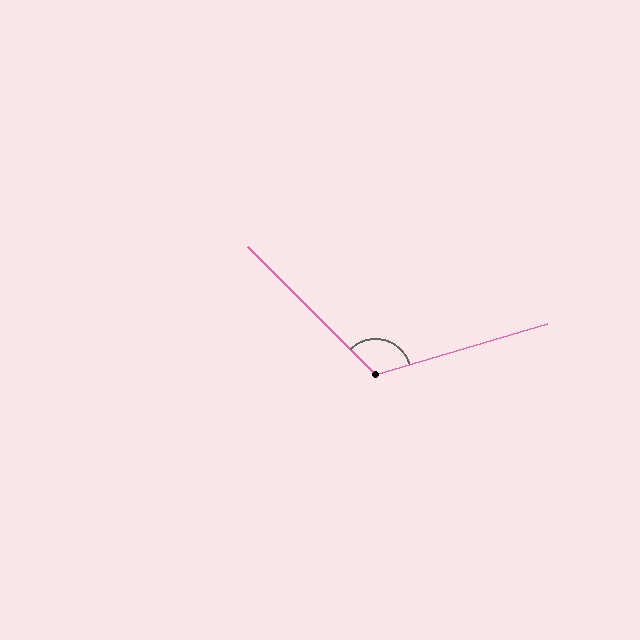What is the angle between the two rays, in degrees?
Approximately 119 degrees.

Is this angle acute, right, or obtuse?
It is obtuse.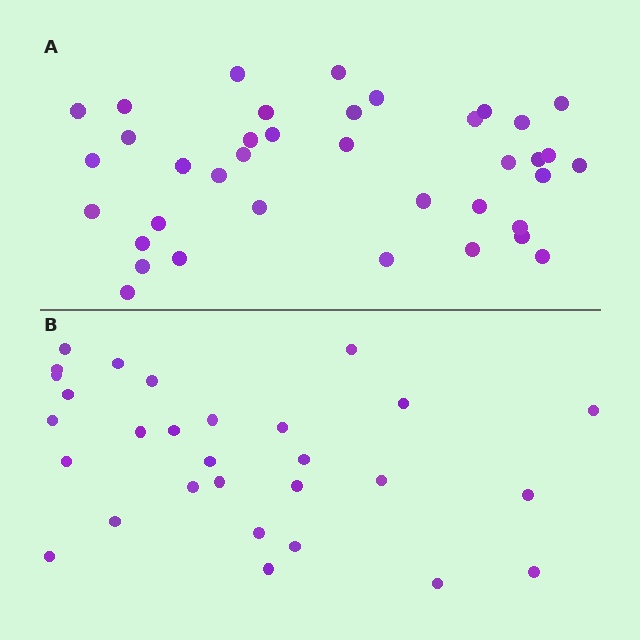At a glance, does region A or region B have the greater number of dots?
Region A (the top region) has more dots.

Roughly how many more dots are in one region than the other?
Region A has roughly 8 or so more dots than region B.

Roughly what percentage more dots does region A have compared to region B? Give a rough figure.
About 30% more.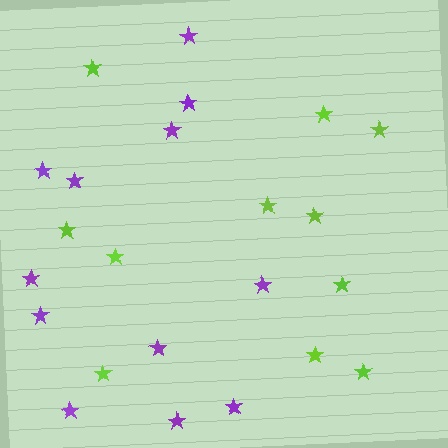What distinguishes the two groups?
There are 2 groups: one group of purple stars (12) and one group of lime stars (11).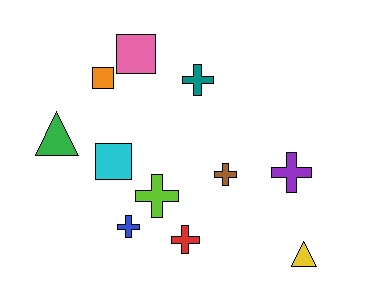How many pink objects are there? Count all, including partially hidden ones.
There is 1 pink object.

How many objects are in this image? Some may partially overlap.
There are 11 objects.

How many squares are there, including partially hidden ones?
There are 3 squares.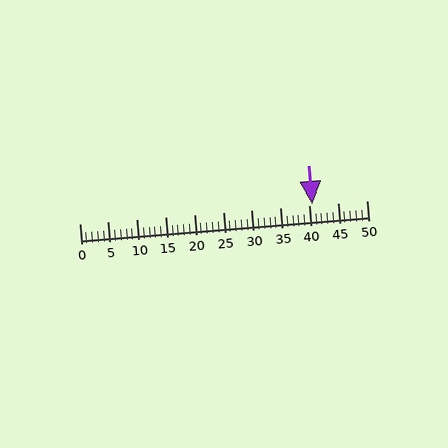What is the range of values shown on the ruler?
The ruler shows values from 0 to 50.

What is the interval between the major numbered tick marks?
The major tick marks are spaced 5 units apart.